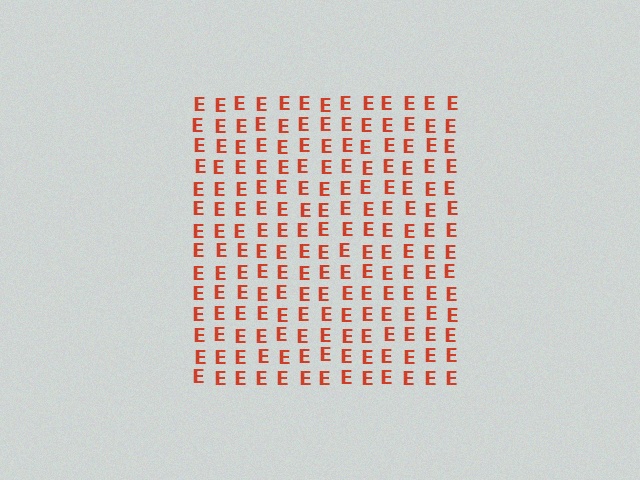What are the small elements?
The small elements are letter E's.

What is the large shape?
The large shape is a square.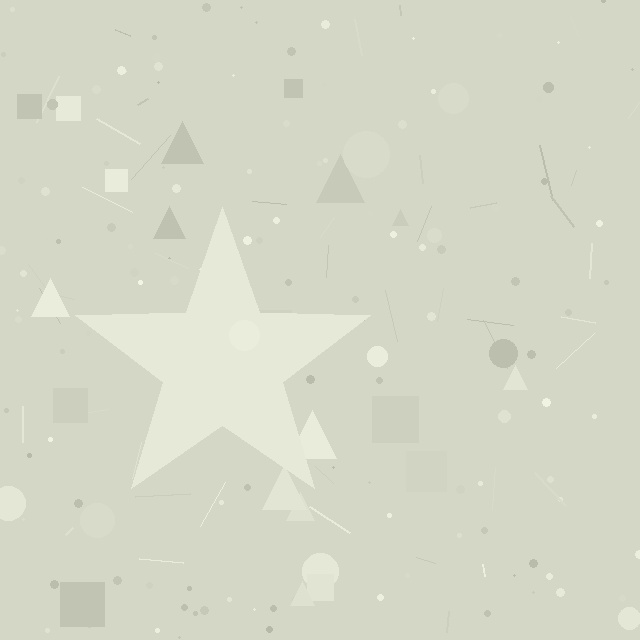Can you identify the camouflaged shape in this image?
The camouflaged shape is a star.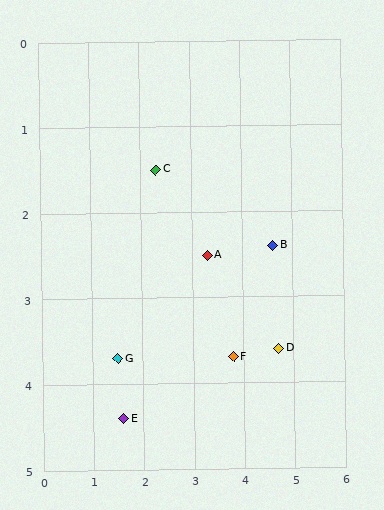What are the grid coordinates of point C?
Point C is at approximately (2.3, 1.5).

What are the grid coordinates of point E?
Point E is at approximately (1.6, 4.4).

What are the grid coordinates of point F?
Point F is at approximately (3.8, 3.7).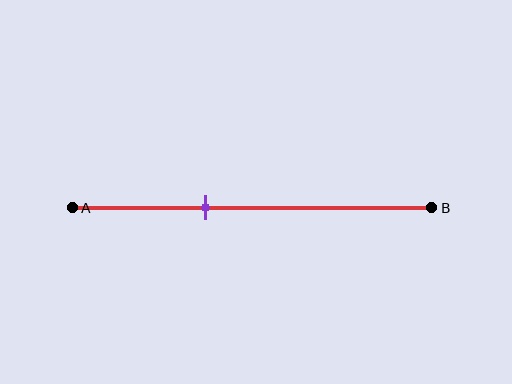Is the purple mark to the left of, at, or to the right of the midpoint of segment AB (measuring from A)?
The purple mark is to the left of the midpoint of segment AB.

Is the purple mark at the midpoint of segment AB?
No, the mark is at about 35% from A, not at the 50% midpoint.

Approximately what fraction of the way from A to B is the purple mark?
The purple mark is approximately 35% of the way from A to B.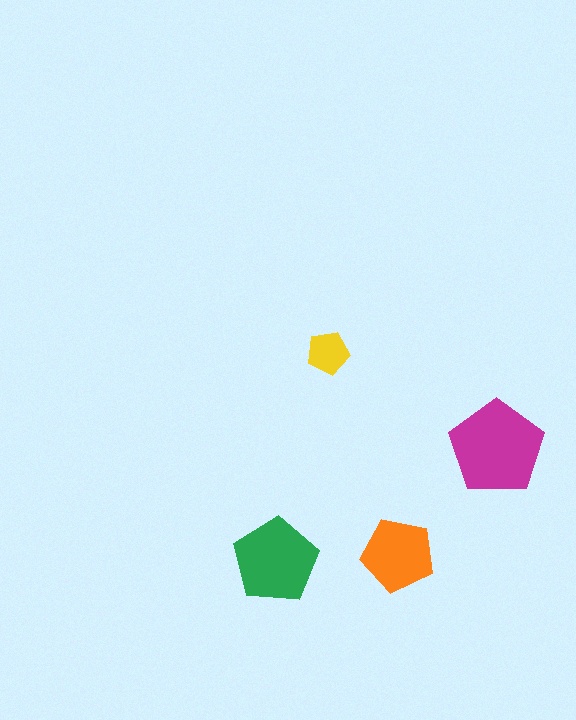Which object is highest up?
The yellow pentagon is topmost.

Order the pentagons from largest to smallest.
the magenta one, the green one, the orange one, the yellow one.